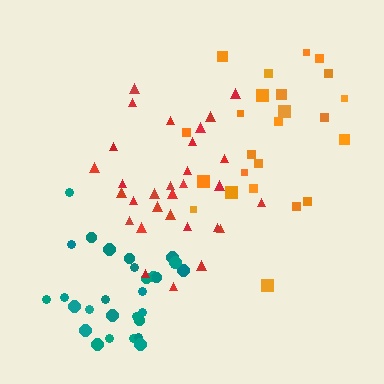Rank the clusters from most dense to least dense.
teal, red, orange.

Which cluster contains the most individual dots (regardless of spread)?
Red (30).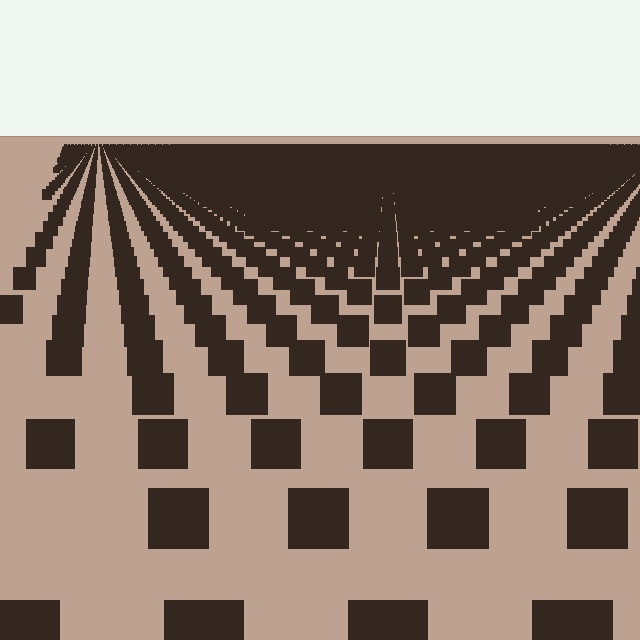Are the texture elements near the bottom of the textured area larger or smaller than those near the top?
Larger. Near the bottom, elements are closer to the viewer and appear at a bigger on-screen size.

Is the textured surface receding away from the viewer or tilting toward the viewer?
The surface is receding away from the viewer. Texture elements get smaller and denser toward the top.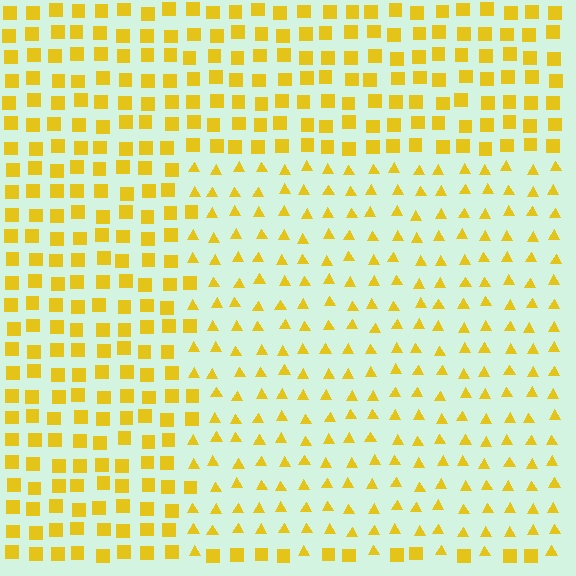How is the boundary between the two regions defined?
The boundary is defined by a change in element shape: triangles inside vs. squares outside. All elements share the same color and spacing.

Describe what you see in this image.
The image is filled with small yellow elements arranged in a uniform grid. A rectangle-shaped region contains triangles, while the surrounding area contains squares. The boundary is defined purely by the change in element shape.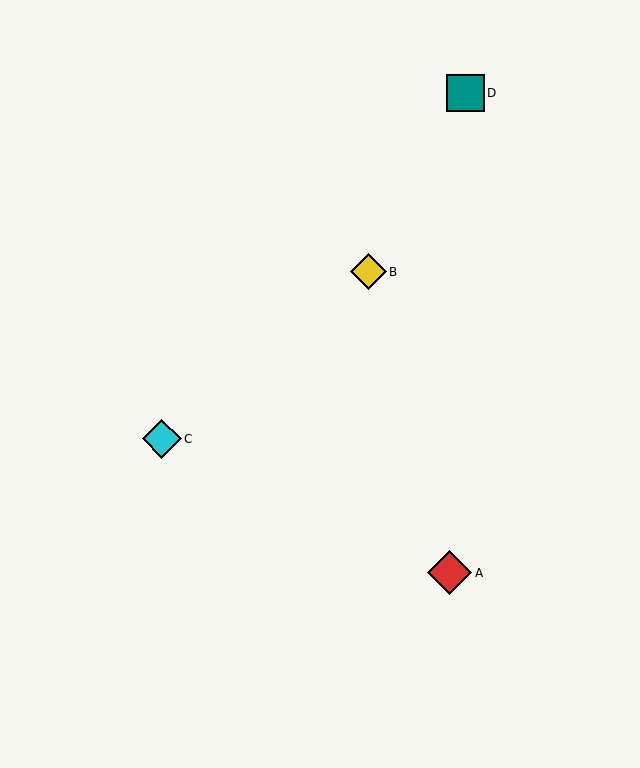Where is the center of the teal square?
The center of the teal square is at (465, 93).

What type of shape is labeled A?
Shape A is a red diamond.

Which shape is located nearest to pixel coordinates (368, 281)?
The yellow diamond (labeled B) at (368, 272) is nearest to that location.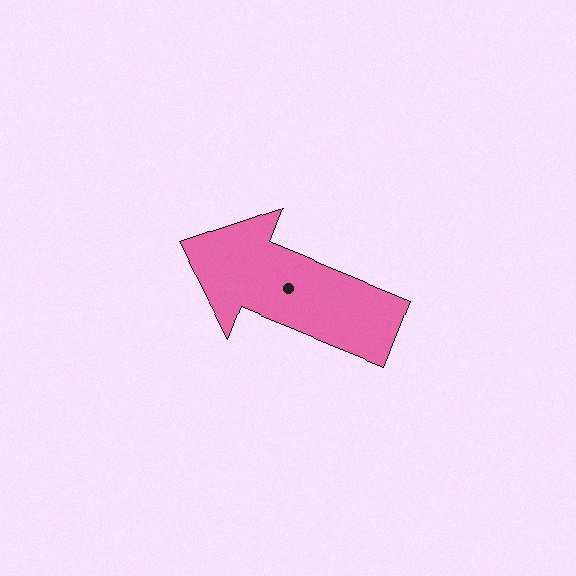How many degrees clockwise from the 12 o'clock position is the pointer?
Approximately 292 degrees.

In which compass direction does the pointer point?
West.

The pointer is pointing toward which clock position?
Roughly 10 o'clock.